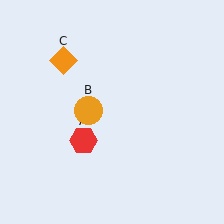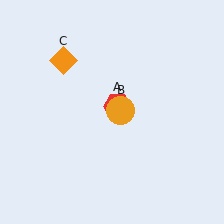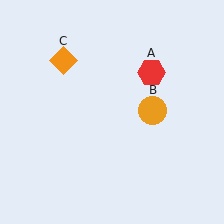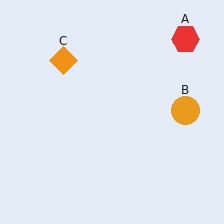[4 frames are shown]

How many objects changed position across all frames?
2 objects changed position: red hexagon (object A), orange circle (object B).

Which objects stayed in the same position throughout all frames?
Orange diamond (object C) remained stationary.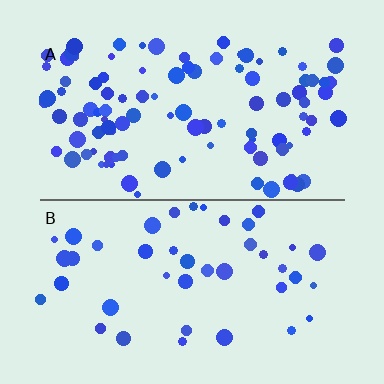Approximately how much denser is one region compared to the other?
Approximately 2.3× — region A over region B.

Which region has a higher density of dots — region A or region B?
A (the top).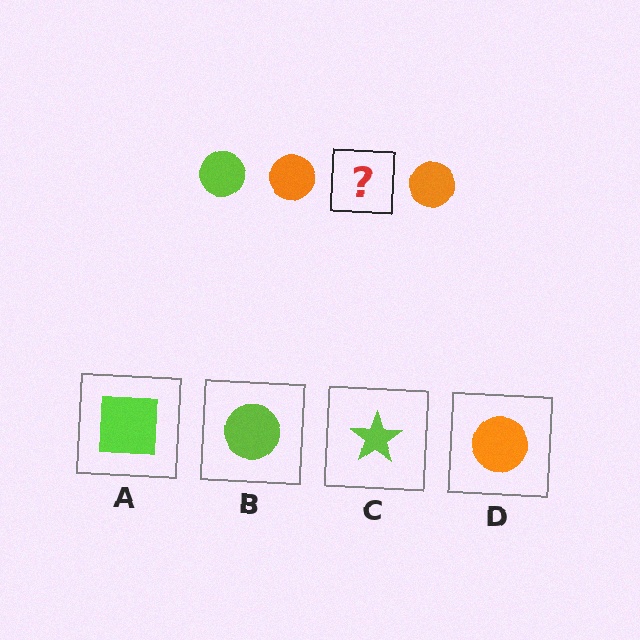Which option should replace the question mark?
Option B.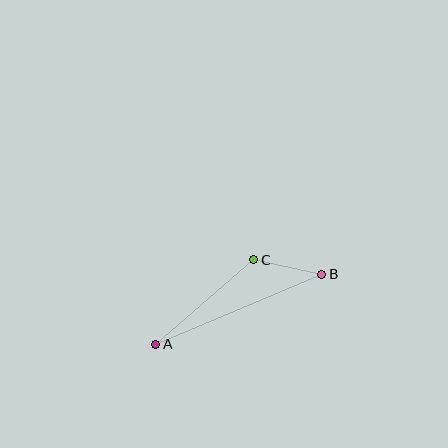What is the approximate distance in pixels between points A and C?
The distance between A and C is approximately 129 pixels.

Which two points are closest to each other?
Points B and C are closest to each other.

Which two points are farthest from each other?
Points A and B are farthest from each other.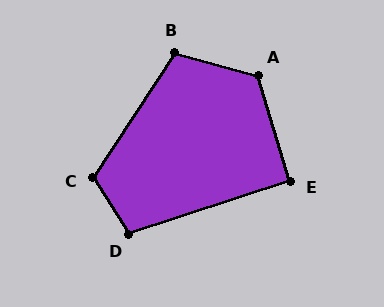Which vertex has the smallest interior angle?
E, at approximately 91 degrees.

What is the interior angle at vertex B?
Approximately 108 degrees (obtuse).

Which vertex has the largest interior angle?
A, at approximately 122 degrees.